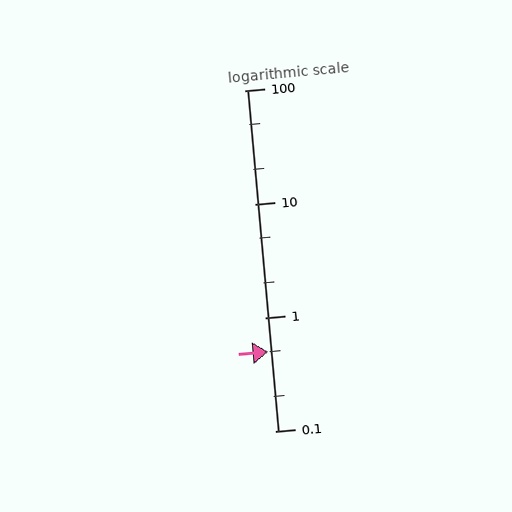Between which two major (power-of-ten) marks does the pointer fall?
The pointer is between 0.1 and 1.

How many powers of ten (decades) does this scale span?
The scale spans 3 decades, from 0.1 to 100.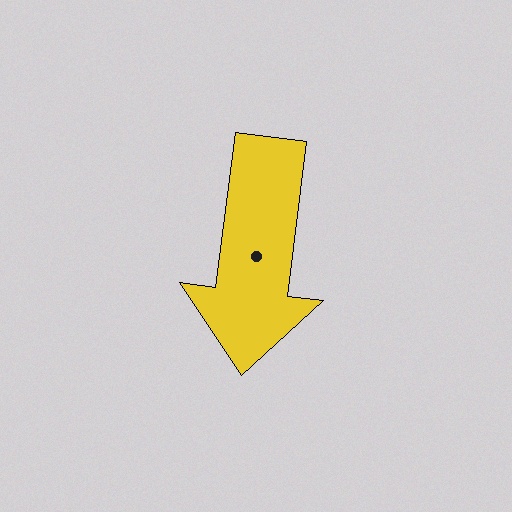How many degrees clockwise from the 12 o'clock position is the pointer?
Approximately 187 degrees.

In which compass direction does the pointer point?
South.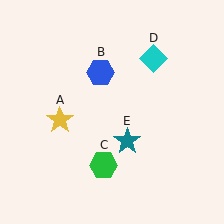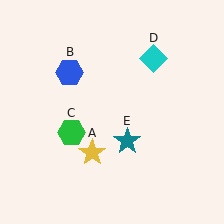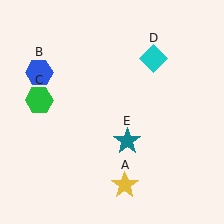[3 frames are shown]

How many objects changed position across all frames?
3 objects changed position: yellow star (object A), blue hexagon (object B), green hexagon (object C).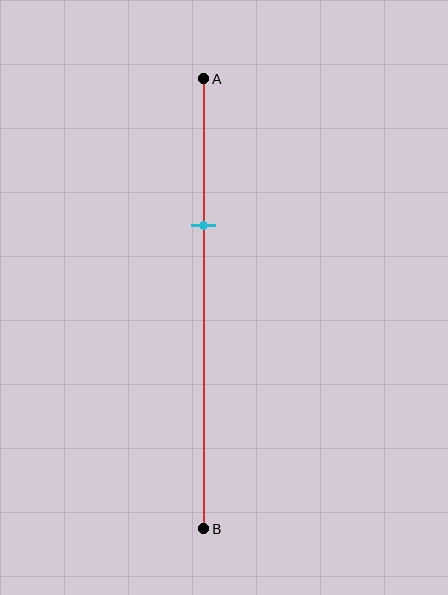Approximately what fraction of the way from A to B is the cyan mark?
The cyan mark is approximately 35% of the way from A to B.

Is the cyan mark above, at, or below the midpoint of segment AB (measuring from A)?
The cyan mark is above the midpoint of segment AB.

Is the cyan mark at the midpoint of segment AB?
No, the mark is at about 35% from A, not at the 50% midpoint.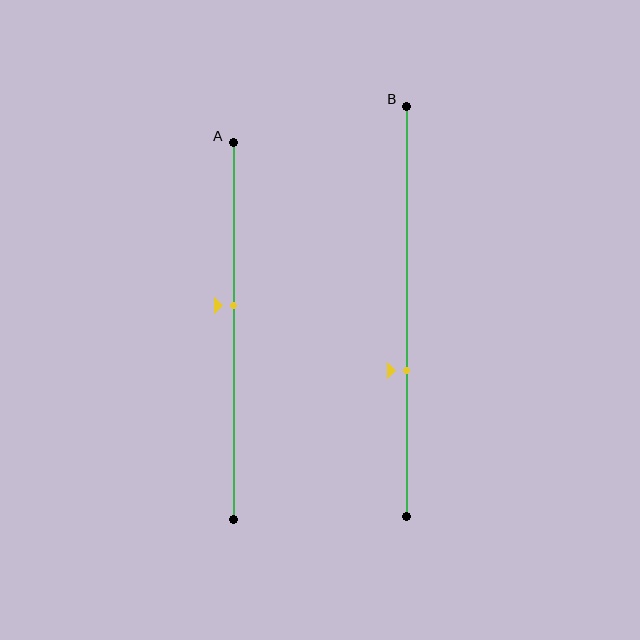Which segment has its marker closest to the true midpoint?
Segment A has its marker closest to the true midpoint.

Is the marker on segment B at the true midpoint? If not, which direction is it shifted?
No, the marker on segment B is shifted downward by about 15% of the segment length.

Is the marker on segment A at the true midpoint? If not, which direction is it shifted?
No, the marker on segment A is shifted upward by about 7% of the segment length.